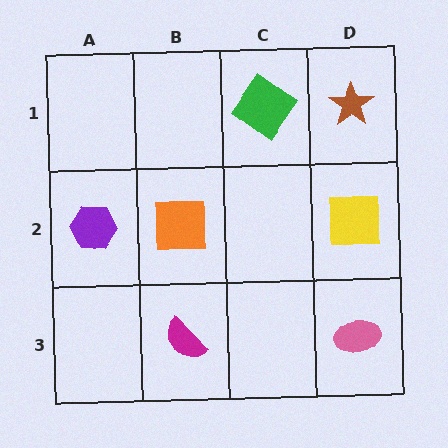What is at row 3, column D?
A pink ellipse.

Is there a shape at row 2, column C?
No, that cell is empty.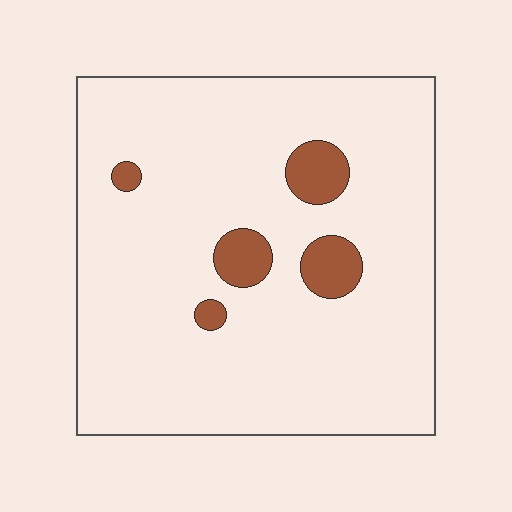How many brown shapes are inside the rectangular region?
5.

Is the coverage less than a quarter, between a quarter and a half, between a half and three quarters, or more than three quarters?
Less than a quarter.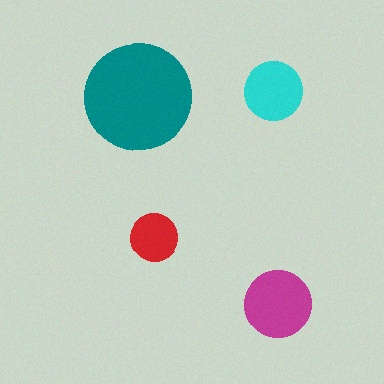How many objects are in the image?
There are 4 objects in the image.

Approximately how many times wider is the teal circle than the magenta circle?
About 1.5 times wider.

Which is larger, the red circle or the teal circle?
The teal one.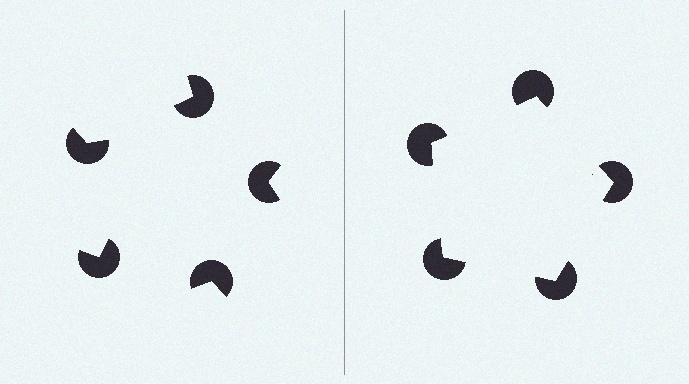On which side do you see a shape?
An illusory pentagon appears on the right side. On the left side the wedge cuts are rotated, so no coherent shape forms.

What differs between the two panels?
The pac-man discs are positioned identically on both sides; only the wedge orientations differ. On the right they align to a pentagon; on the left they are misaligned.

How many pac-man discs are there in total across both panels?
10 — 5 on each side.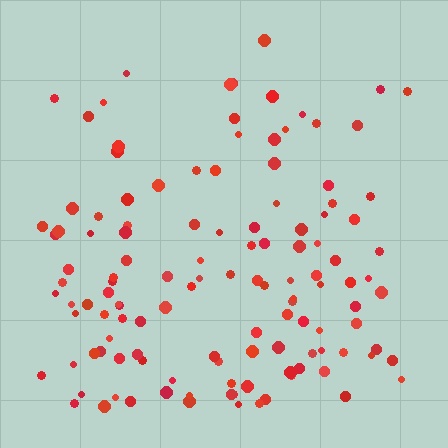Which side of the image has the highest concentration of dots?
The bottom.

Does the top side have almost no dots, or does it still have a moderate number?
Still a moderate number, just noticeably fewer than the bottom.